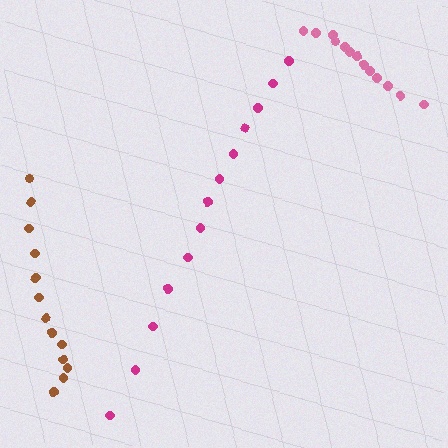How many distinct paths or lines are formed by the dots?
There are 3 distinct paths.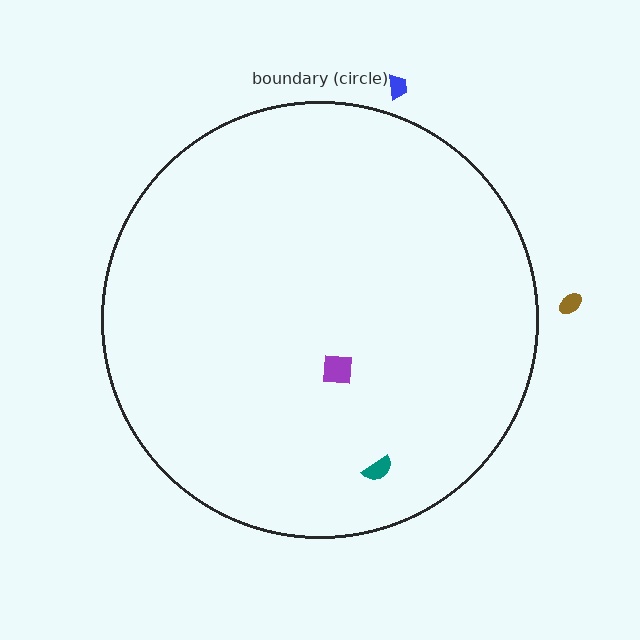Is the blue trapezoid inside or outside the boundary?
Outside.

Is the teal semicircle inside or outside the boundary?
Inside.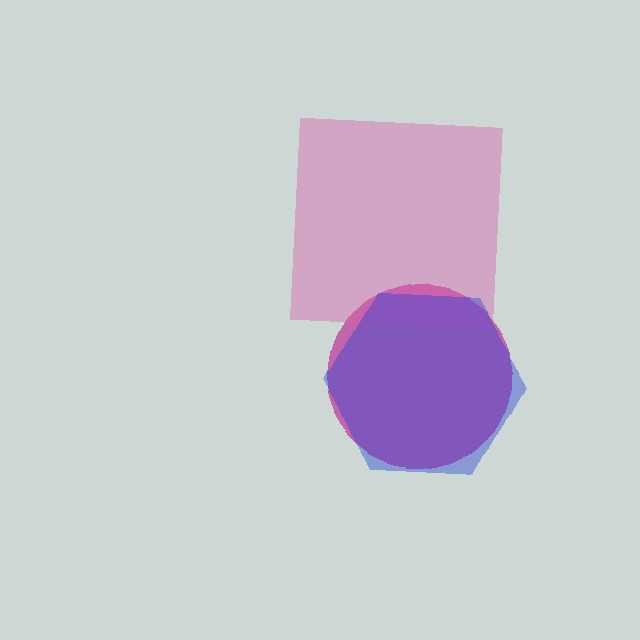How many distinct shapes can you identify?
There are 3 distinct shapes: a magenta circle, a pink square, a blue hexagon.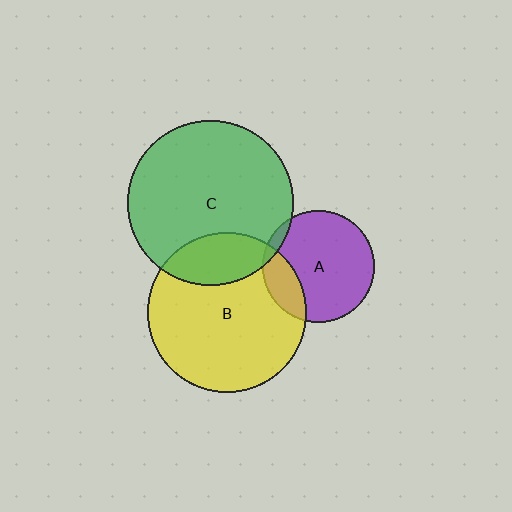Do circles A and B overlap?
Yes.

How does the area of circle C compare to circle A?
Approximately 2.2 times.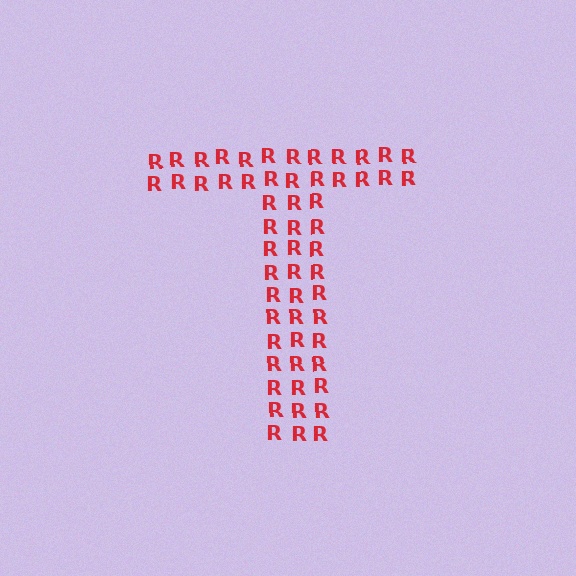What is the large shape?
The large shape is the letter T.